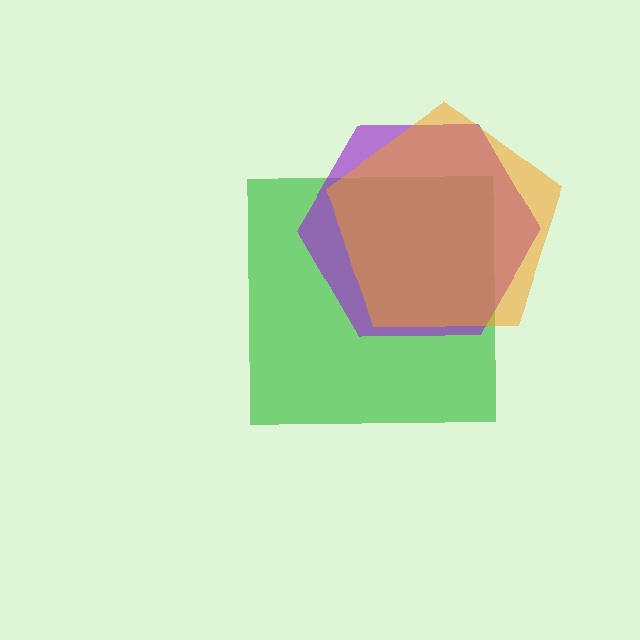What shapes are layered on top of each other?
The layered shapes are: a green square, a purple hexagon, an orange pentagon.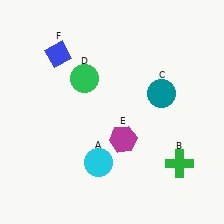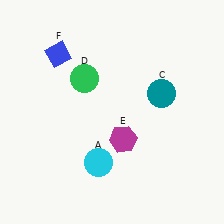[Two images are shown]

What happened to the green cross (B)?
The green cross (B) was removed in Image 2. It was in the bottom-right area of Image 1.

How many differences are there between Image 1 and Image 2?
There is 1 difference between the two images.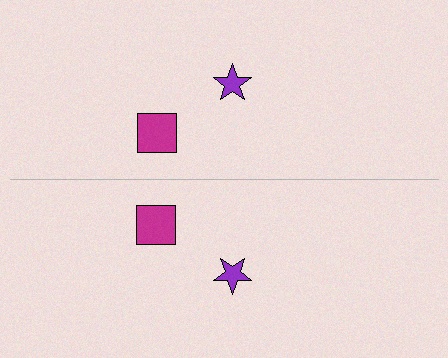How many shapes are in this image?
There are 4 shapes in this image.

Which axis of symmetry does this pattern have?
The pattern has a horizontal axis of symmetry running through the center of the image.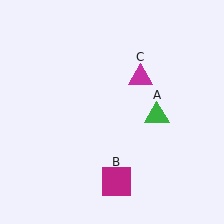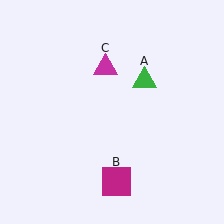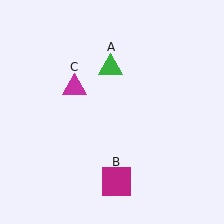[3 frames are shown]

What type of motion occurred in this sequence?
The green triangle (object A), magenta triangle (object C) rotated counterclockwise around the center of the scene.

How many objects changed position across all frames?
2 objects changed position: green triangle (object A), magenta triangle (object C).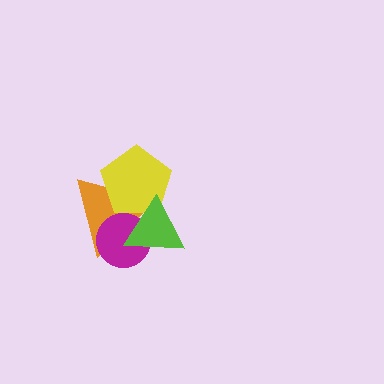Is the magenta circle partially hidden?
Yes, it is partially covered by another shape.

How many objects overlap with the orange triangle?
3 objects overlap with the orange triangle.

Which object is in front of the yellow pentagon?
The lime triangle is in front of the yellow pentagon.